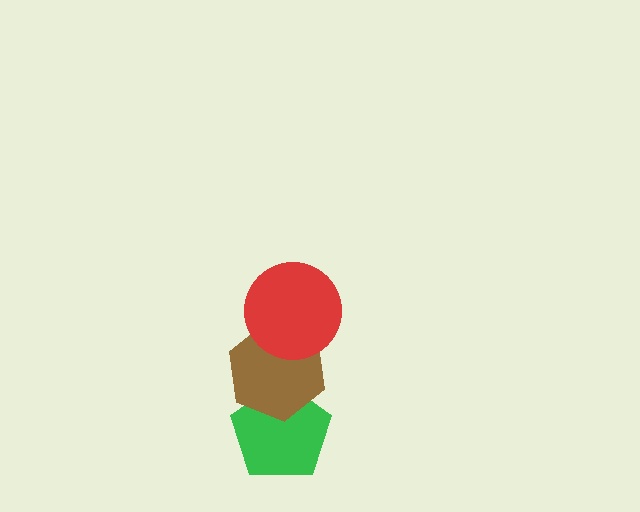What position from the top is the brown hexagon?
The brown hexagon is 2nd from the top.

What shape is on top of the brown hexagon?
The red circle is on top of the brown hexagon.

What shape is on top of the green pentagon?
The brown hexagon is on top of the green pentagon.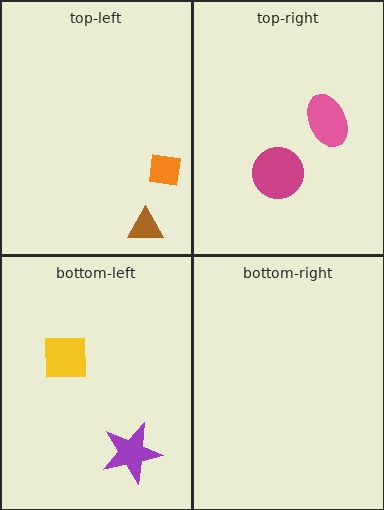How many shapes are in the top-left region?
2.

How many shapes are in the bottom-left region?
2.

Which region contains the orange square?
The top-left region.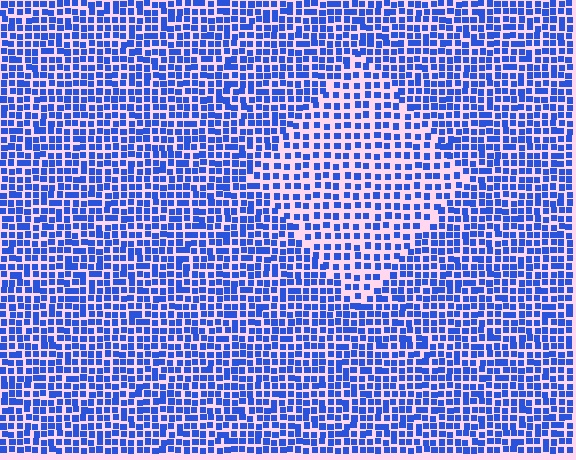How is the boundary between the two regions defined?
The boundary is defined by a change in element density (approximately 1.6x ratio). All elements are the same color, size, and shape.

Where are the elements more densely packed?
The elements are more densely packed outside the diamond boundary.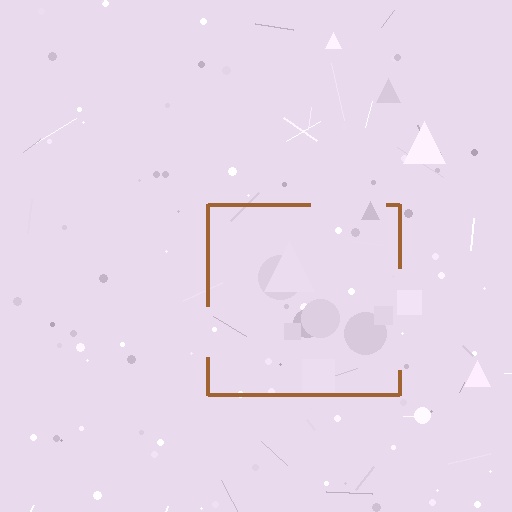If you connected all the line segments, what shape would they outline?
They would outline a square.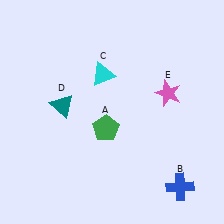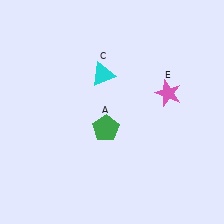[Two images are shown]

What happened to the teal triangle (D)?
The teal triangle (D) was removed in Image 2. It was in the top-left area of Image 1.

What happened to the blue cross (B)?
The blue cross (B) was removed in Image 2. It was in the bottom-right area of Image 1.